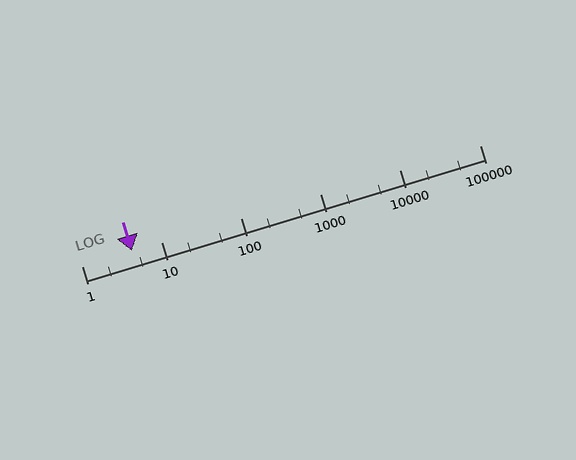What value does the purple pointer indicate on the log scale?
The pointer indicates approximately 4.3.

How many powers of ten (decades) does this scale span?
The scale spans 5 decades, from 1 to 100000.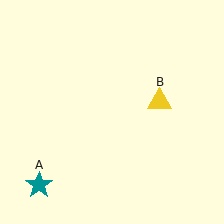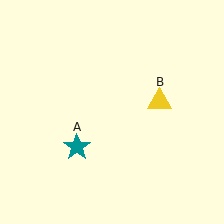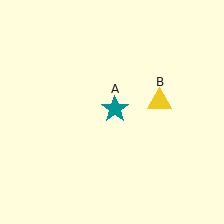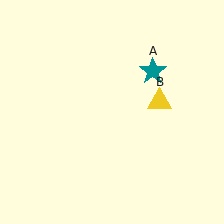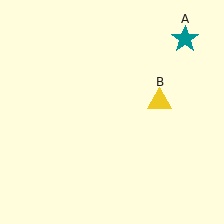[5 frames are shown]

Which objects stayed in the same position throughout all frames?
Yellow triangle (object B) remained stationary.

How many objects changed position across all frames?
1 object changed position: teal star (object A).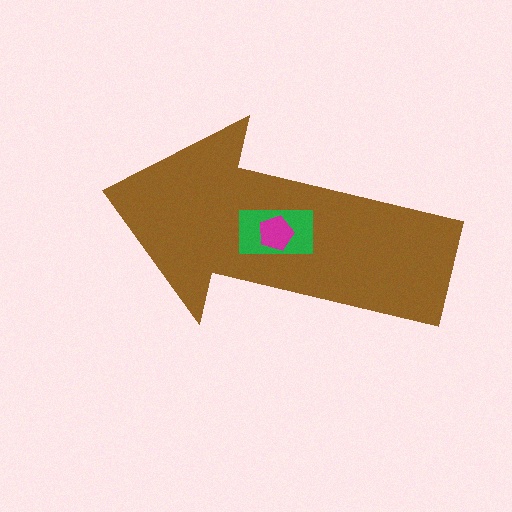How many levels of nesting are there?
3.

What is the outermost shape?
The brown arrow.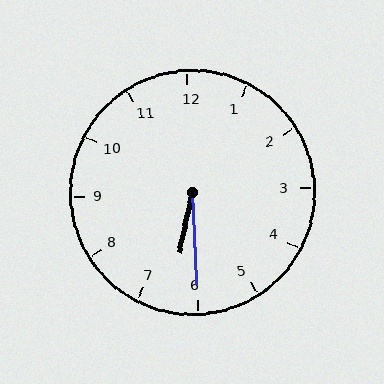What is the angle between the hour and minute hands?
Approximately 15 degrees.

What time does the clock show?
6:30.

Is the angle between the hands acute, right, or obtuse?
It is acute.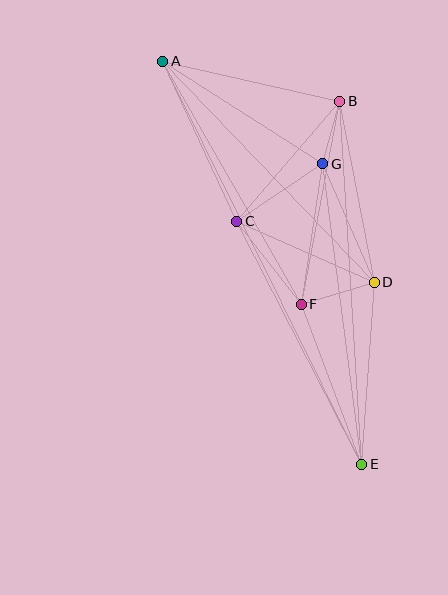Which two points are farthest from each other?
Points A and E are farthest from each other.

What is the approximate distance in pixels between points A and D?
The distance between A and D is approximately 306 pixels.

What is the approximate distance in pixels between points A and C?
The distance between A and C is approximately 176 pixels.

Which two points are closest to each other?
Points B and G are closest to each other.